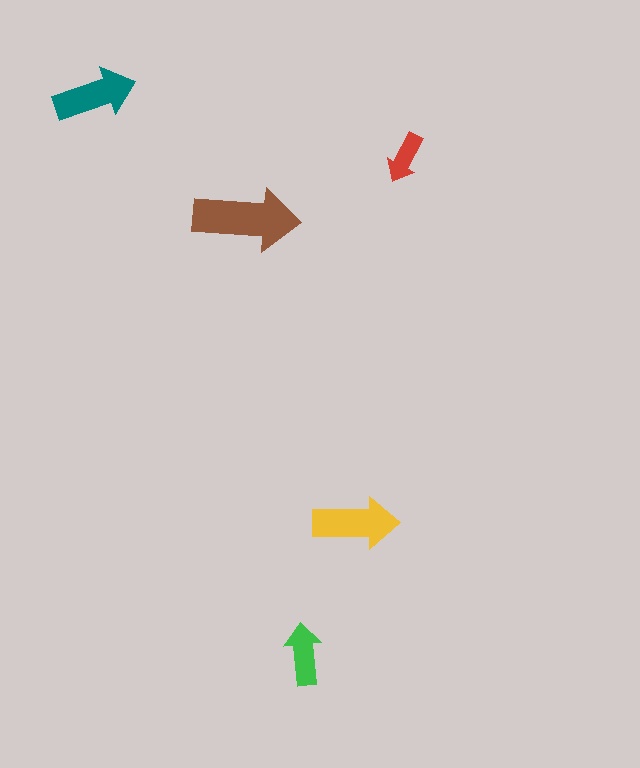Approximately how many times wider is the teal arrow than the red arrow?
About 1.5 times wider.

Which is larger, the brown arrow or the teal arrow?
The brown one.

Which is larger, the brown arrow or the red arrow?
The brown one.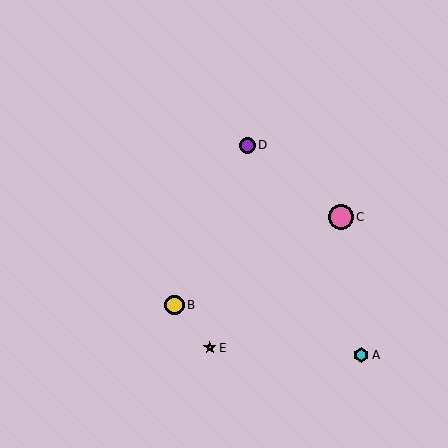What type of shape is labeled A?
Shape A is a cyan hexagon.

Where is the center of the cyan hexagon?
The center of the cyan hexagon is at (361, 355).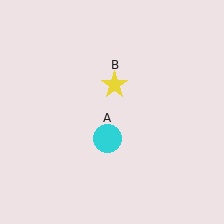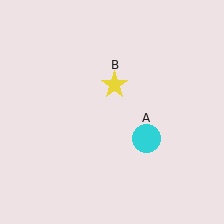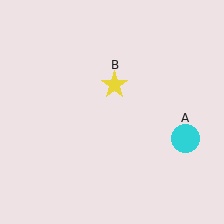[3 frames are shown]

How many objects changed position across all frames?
1 object changed position: cyan circle (object A).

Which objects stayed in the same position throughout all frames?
Yellow star (object B) remained stationary.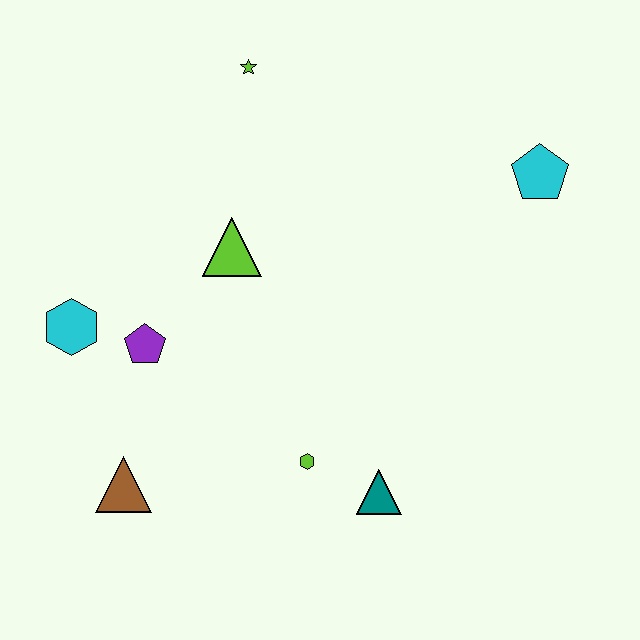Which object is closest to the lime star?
The lime triangle is closest to the lime star.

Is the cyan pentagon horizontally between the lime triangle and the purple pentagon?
No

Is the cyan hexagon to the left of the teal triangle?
Yes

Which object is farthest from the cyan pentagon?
The brown triangle is farthest from the cyan pentagon.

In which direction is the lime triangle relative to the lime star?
The lime triangle is below the lime star.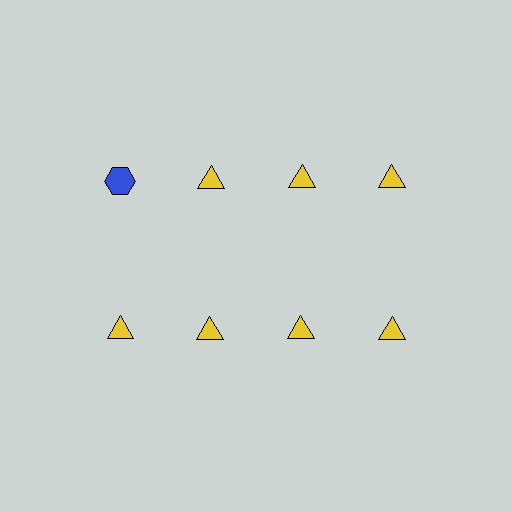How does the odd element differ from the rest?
It differs in both color (blue instead of yellow) and shape (hexagon instead of triangle).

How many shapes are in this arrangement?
There are 8 shapes arranged in a grid pattern.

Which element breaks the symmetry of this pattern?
The blue hexagon in the top row, leftmost column breaks the symmetry. All other shapes are yellow triangles.